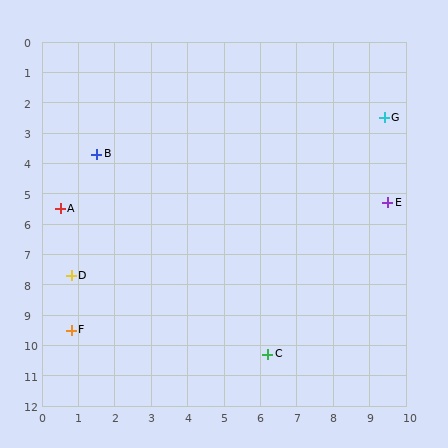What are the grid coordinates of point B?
Point B is at approximately (1.5, 3.7).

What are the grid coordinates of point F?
Point F is at approximately (0.8, 9.5).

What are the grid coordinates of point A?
Point A is at approximately (0.5, 5.5).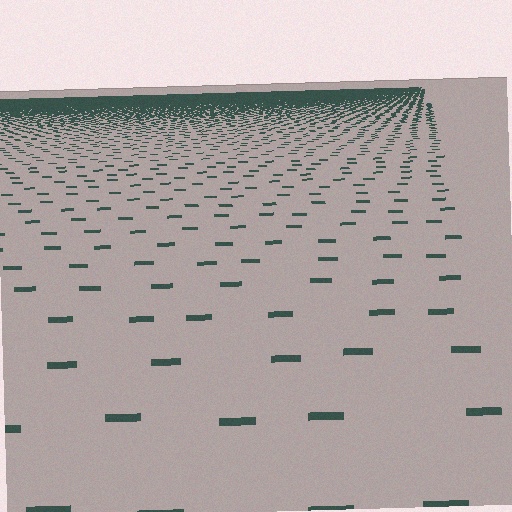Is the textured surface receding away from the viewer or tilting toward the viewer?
The surface is receding away from the viewer. Texture elements get smaller and denser toward the top.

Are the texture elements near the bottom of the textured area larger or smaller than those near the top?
Larger. Near the bottom, elements are closer to the viewer and appear at a bigger on-screen size.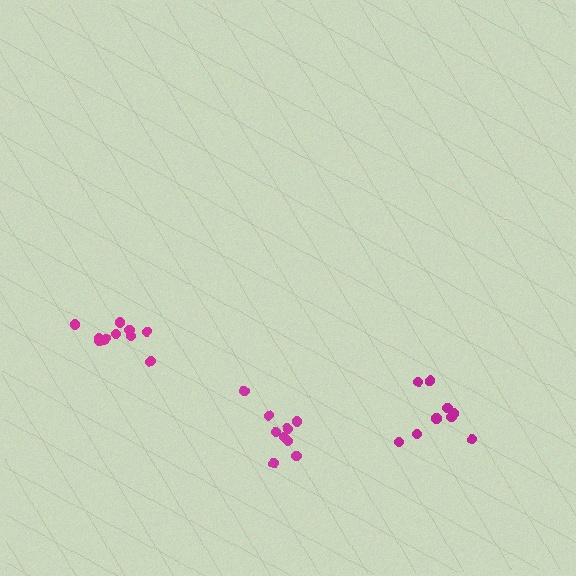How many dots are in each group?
Group 1: 9 dots, Group 2: 9 dots, Group 3: 11 dots (29 total).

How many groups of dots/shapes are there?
There are 3 groups.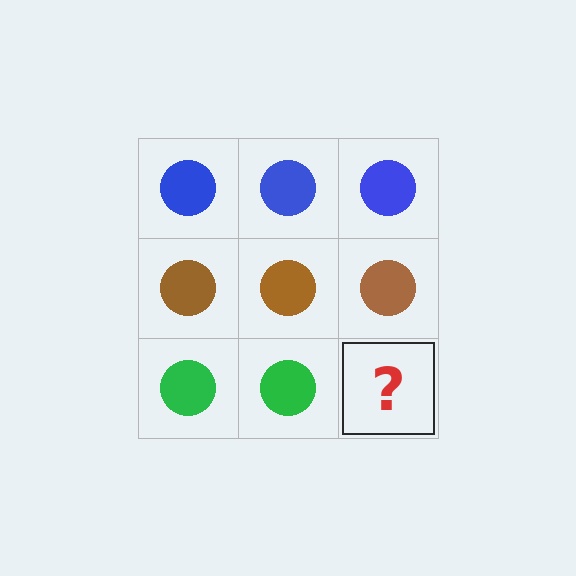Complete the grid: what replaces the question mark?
The question mark should be replaced with a green circle.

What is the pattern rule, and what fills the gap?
The rule is that each row has a consistent color. The gap should be filled with a green circle.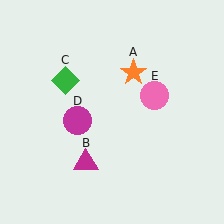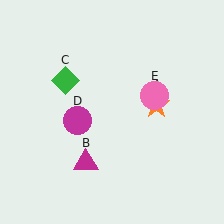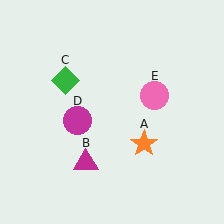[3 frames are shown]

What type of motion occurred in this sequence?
The orange star (object A) rotated clockwise around the center of the scene.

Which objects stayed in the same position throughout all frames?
Magenta triangle (object B) and green diamond (object C) and magenta circle (object D) and pink circle (object E) remained stationary.